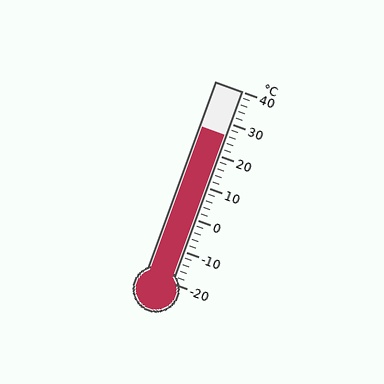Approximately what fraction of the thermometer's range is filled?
The thermometer is filled to approximately 75% of its range.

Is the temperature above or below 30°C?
The temperature is below 30°C.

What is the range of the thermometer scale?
The thermometer scale ranges from -20°C to 40°C.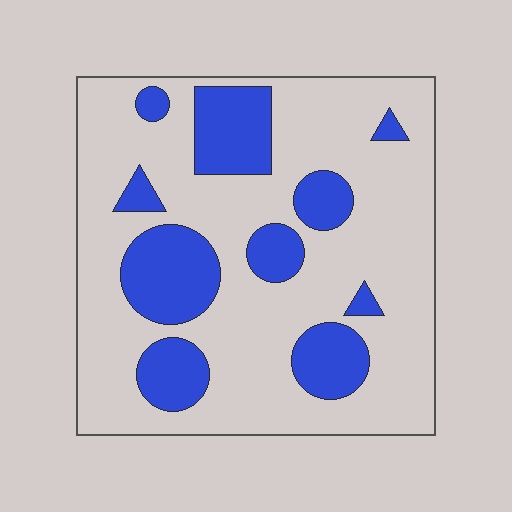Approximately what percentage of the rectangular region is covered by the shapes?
Approximately 25%.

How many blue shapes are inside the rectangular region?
10.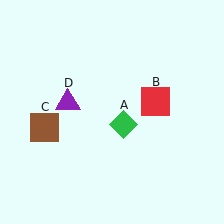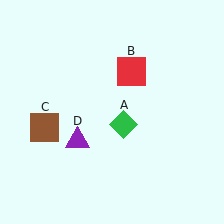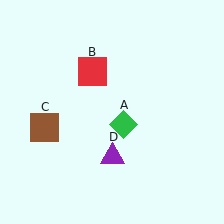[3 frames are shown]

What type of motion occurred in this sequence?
The red square (object B), purple triangle (object D) rotated counterclockwise around the center of the scene.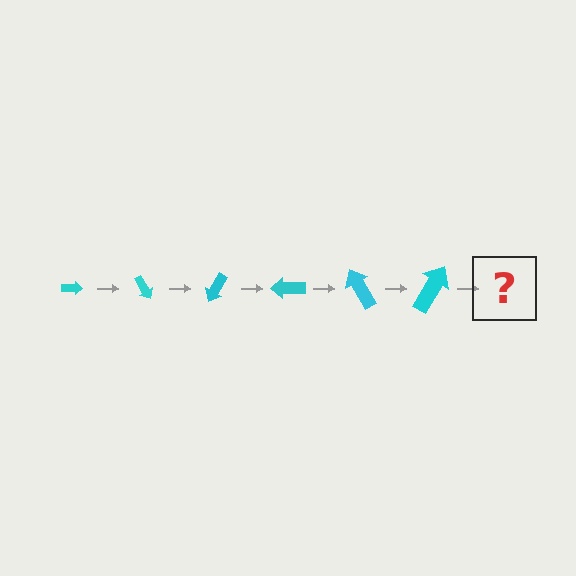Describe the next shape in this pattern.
It should be an arrow, larger than the previous one and rotated 360 degrees from the start.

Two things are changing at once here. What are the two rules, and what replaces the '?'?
The two rules are that the arrow grows larger each step and it rotates 60 degrees each step. The '?' should be an arrow, larger than the previous one and rotated 360 degrees from the start.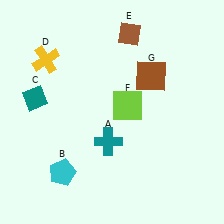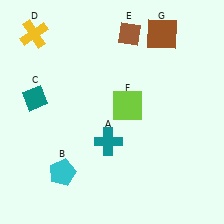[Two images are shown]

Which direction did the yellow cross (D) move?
The yellow cross (D) moved up.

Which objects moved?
The objects that moved are: the yellow cross (D), the brown square (G).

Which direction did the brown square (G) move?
The brown square (G) moved up.